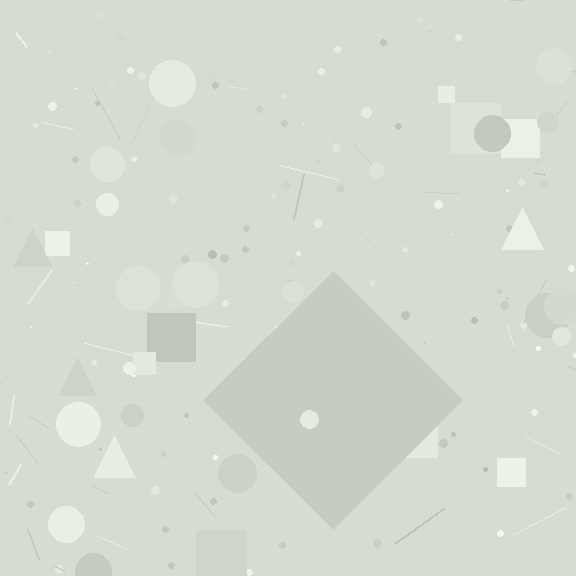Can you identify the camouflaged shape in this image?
The camouflaged shape is a diamond.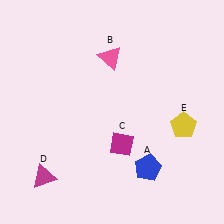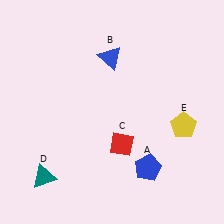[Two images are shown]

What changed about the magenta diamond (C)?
In Image 1, C is magenta. In Image 2, it changed to red.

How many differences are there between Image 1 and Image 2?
There are 3 differences between the two images.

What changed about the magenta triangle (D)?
In Image 1, D is magenta. In Image 2, it changed to teal.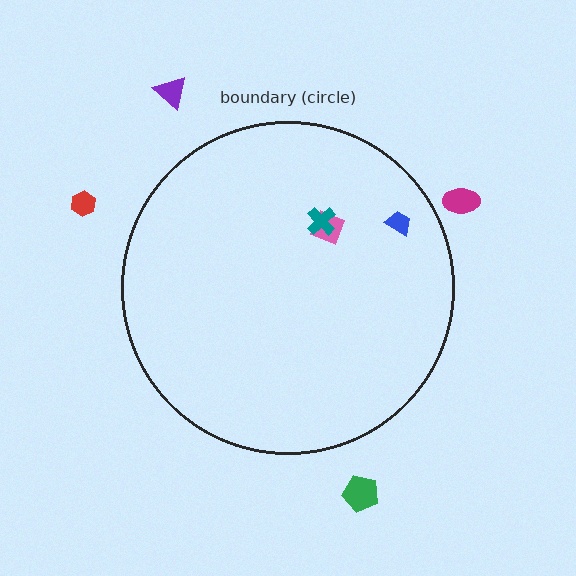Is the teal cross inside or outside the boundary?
Inside.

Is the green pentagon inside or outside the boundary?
Outside.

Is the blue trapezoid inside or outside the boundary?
Inside.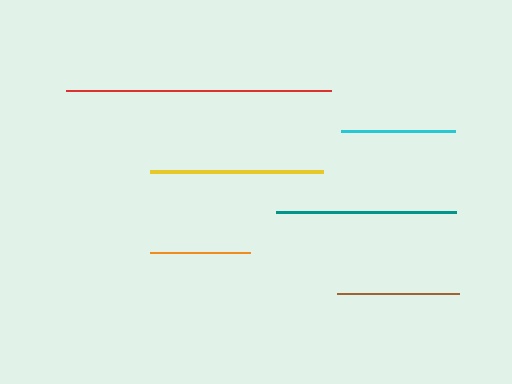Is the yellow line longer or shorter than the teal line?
The teal line is longer than the yellow line.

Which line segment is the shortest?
The orange line is the shortest at approximately 101 pixels.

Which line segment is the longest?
The red line is the longest at approximately 266 pixels.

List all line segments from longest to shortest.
From longest to shortest: red, teal, yellow, brown, cyan, orange.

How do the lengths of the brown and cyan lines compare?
The brown and cyan lines are approximately the same length.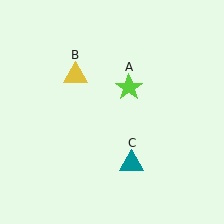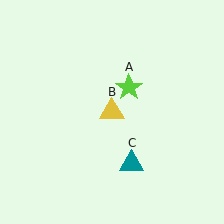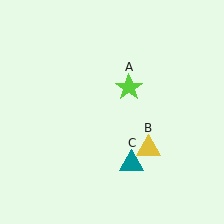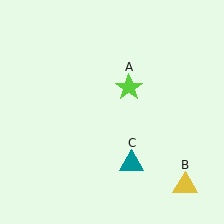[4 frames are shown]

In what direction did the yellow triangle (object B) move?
The yellow triangle (object B) moved down and to the right.